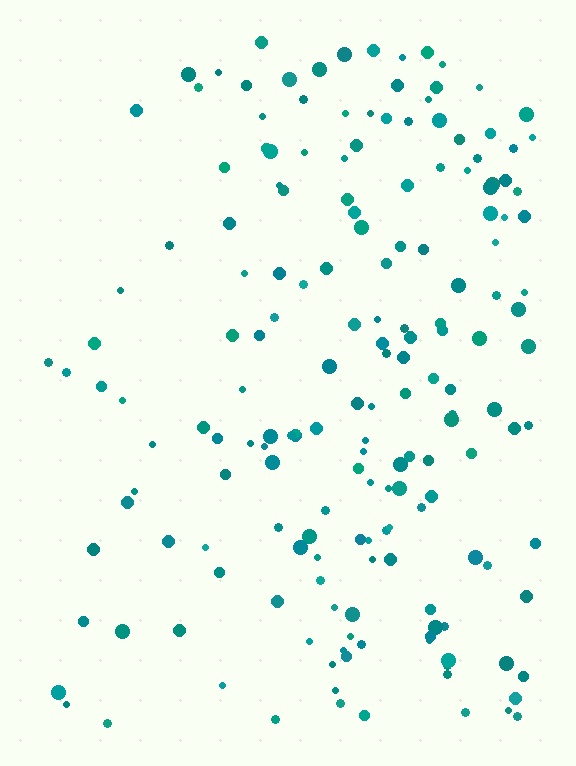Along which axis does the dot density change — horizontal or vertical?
Horizontal.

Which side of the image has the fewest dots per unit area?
The left.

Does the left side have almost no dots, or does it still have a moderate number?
Still a moderate number, just noticeably fewer than the right.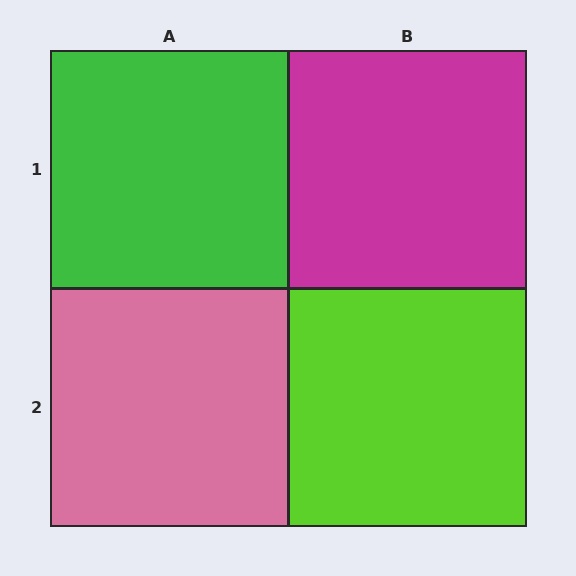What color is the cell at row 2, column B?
Lime.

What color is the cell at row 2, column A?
Pink.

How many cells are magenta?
1 cell is magenta.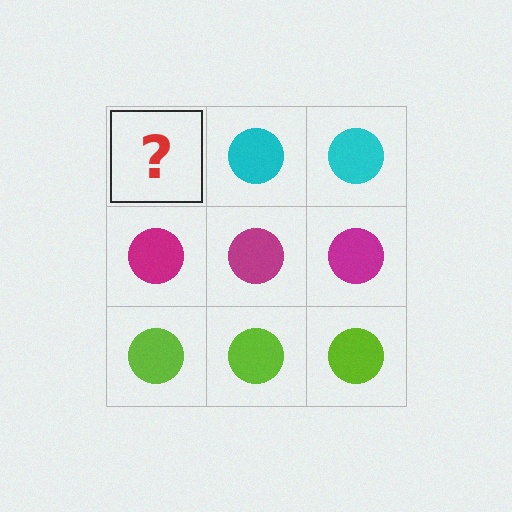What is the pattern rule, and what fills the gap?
The rule is that each row has a consistent color. The gap should be filled with a cyan circle.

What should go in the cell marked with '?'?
The missing cell should contain a cyan circle.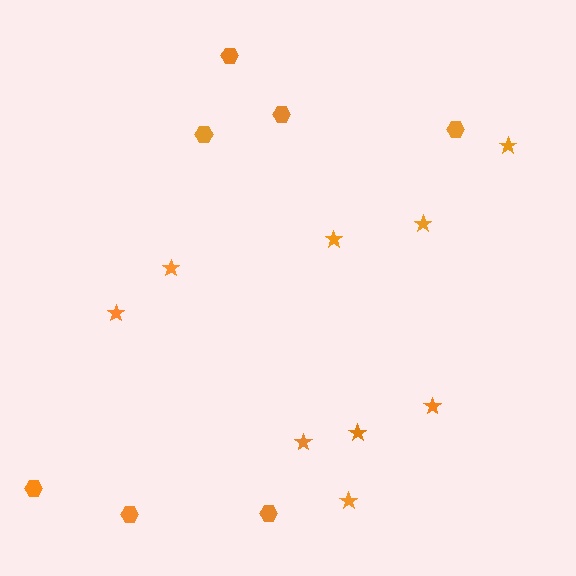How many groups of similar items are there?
There are 2 groups: one group of hexagons (7) and one group of stars (9).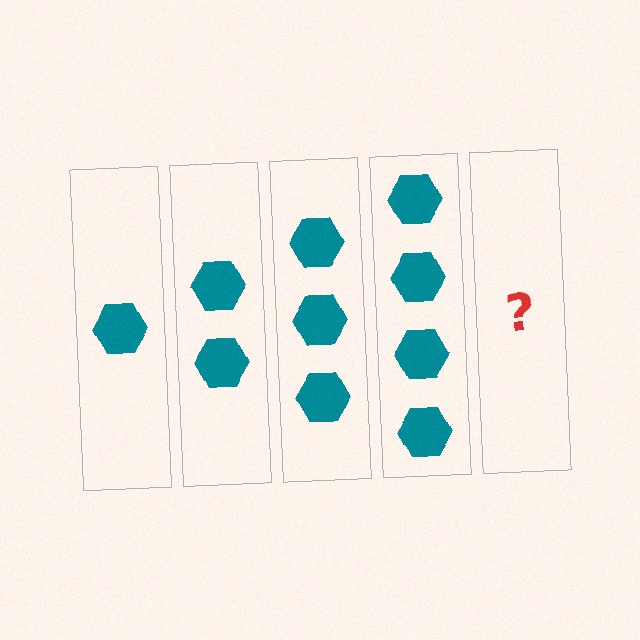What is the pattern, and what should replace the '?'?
The pattern is that each step adds one more hexagon. The '?' should be 5 hexagons.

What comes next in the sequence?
The next element should be 5 hexagons.